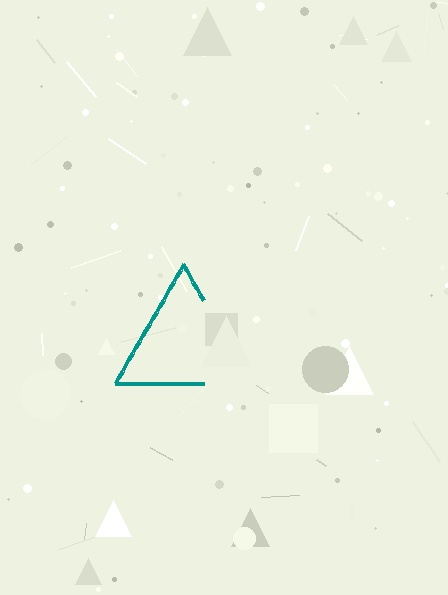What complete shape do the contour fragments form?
The contour fragments form a triangle.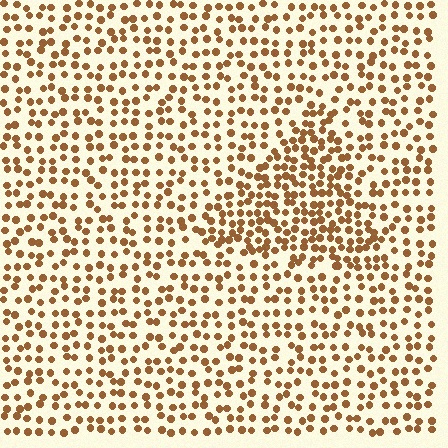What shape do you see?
I see a triangle.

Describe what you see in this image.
The image contains small brown elements arranged at two different densities. A triangle-shaped region is visible where the elements are more densely packed than the surrounding area.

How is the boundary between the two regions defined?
The boundary is defined by a change in element density (approximately 1.7x ratio). All elements are the same color, size, and shape.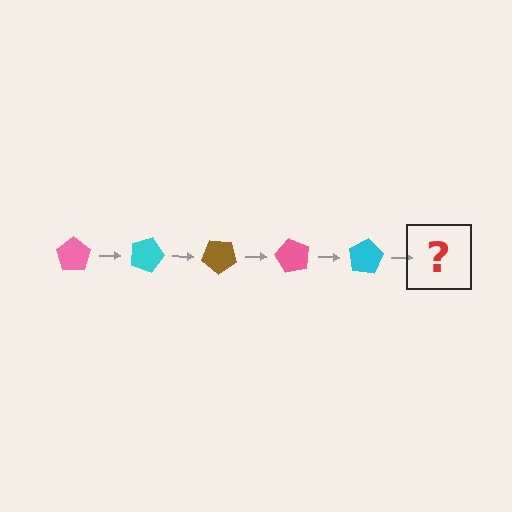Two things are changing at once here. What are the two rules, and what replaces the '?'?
The two rules are that it rotates 20 degrees each step and the color cycles through pink, cyan, and brown. The '?' should be a brown pentagon, rotated 100 degrees from the start.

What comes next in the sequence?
The next element should be a brown pentagon, rotated 100 degrees from the start.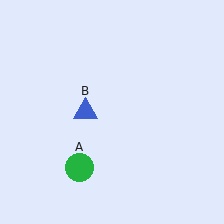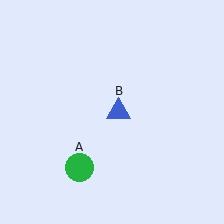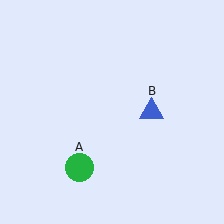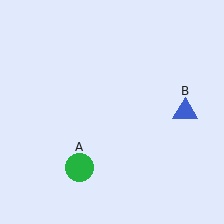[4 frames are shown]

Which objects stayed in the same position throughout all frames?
Green circle (object A) remained stationary.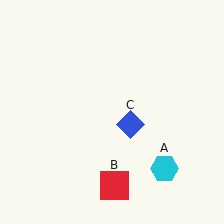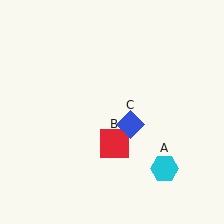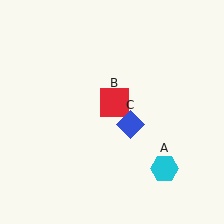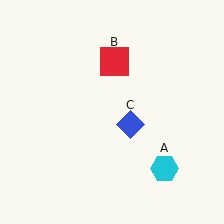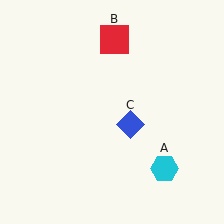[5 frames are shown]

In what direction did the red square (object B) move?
The red square (object B) moved up.